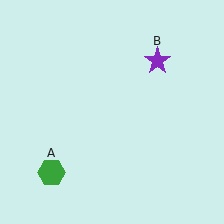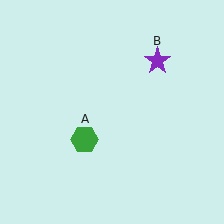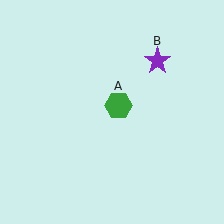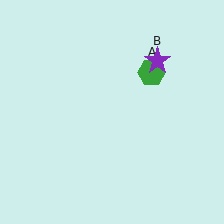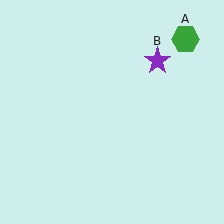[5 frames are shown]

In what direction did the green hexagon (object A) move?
The green hexagon (object A) moved up and to the right.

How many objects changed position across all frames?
1 object changed position: green hexagon (object A).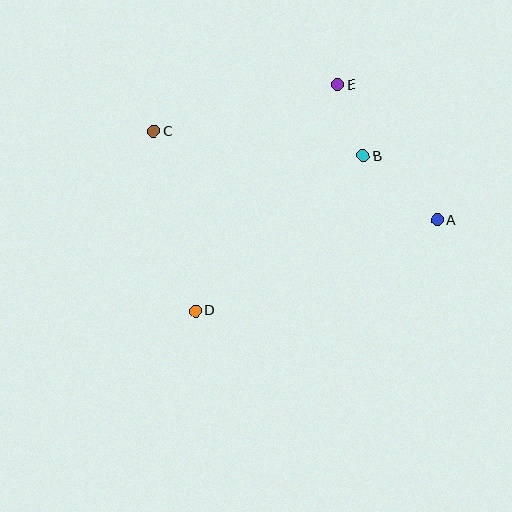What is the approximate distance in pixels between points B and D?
The distance between B and D is approximately 228 pixels.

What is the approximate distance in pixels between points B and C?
The distance between B and C is approximately 211 pixels.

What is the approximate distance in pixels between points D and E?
The distance between D and E is approximately 267 pixels.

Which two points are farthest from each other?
Points A and C are farthest from each other.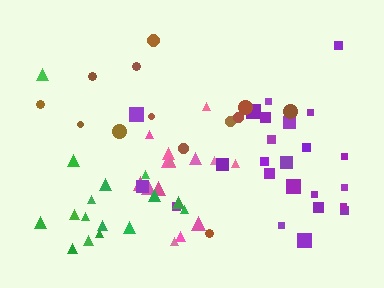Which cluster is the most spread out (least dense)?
Brown.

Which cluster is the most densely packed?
Pink.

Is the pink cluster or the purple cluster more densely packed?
Pink.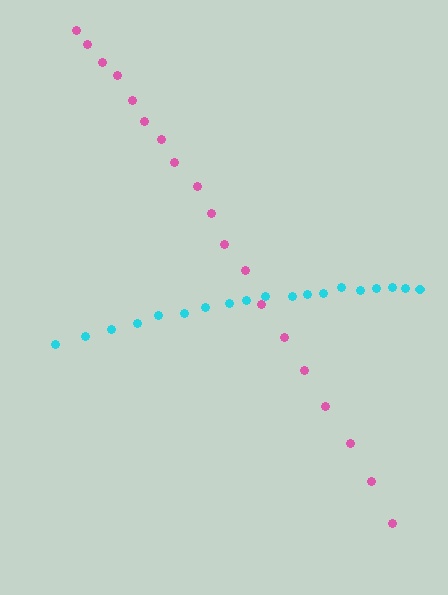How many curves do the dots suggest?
There are 2 distinct paths.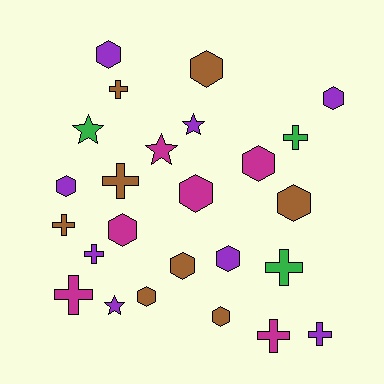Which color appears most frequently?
Brown, with 8 objects.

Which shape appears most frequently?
Hexagon, with 12 objects.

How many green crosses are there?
There are 2 green crosses.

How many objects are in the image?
There are 25 objects.